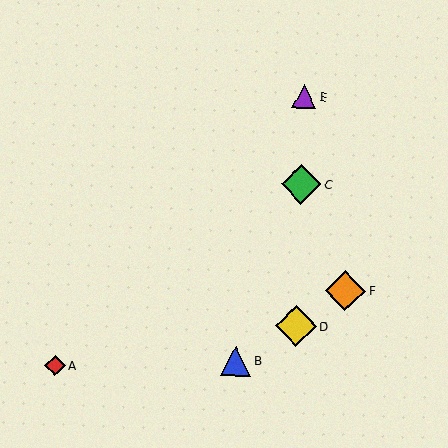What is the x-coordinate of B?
Object B is at x≈236.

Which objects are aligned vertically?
Objects C, D, E are aligned vertically.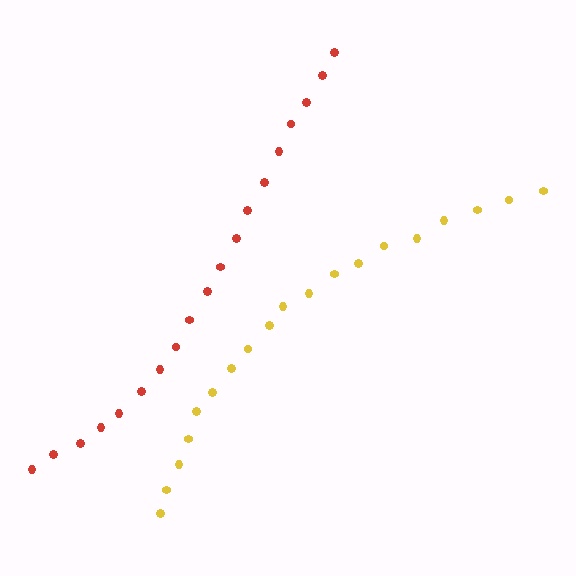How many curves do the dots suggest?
There are 2 distinct paths.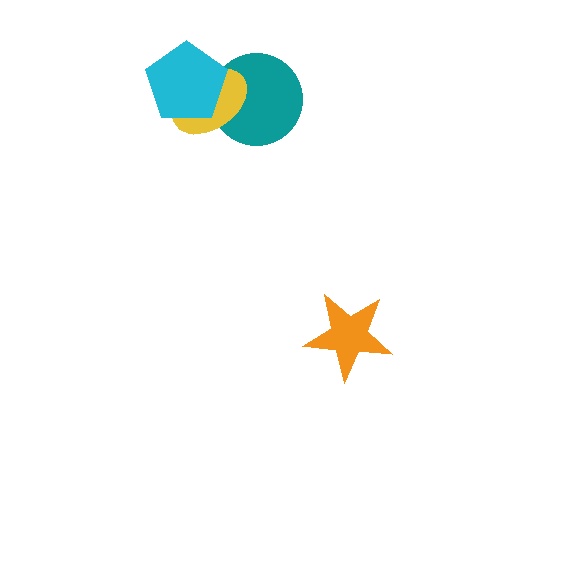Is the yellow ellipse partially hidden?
Yes, it is partially covered by another shape.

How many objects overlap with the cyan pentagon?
2 objects overlap with the cyan pentagon.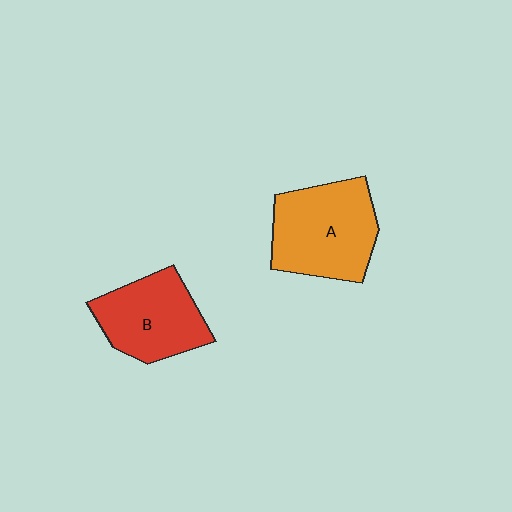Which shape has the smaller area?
Shape B (red).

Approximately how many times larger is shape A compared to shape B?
Approximately 1.2 times.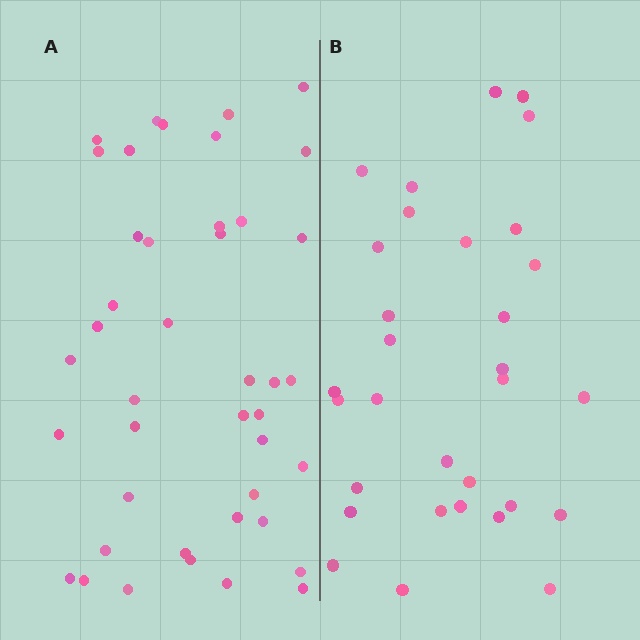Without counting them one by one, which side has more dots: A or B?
Region A (the left region) has more dots.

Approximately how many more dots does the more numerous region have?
Region A has roughly 12 or so more dots than region B.